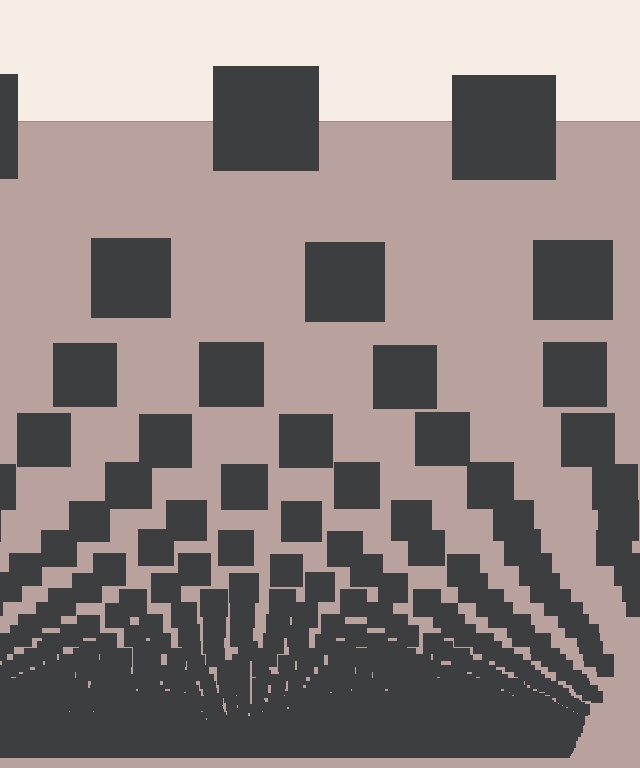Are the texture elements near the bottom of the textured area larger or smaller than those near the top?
Smaller. The gradient is inverted — elements near the bottom are smaller and denser.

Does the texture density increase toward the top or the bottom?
Density increases toward the bottom.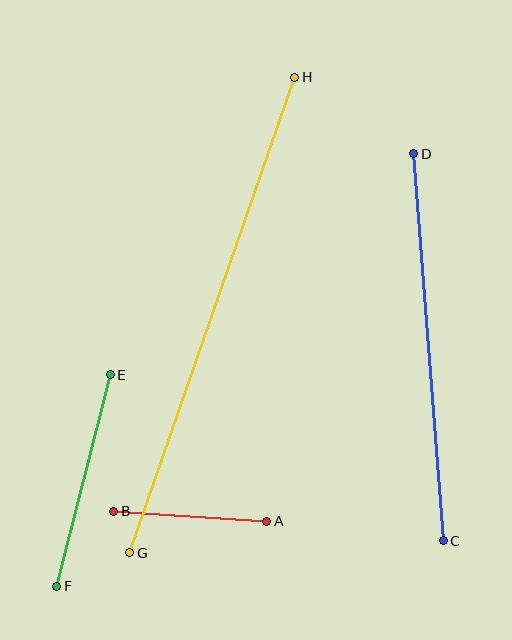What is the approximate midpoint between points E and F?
The midpoint is at approximately (84, 481) pixels.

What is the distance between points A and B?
The distance is approximately 154 pixels.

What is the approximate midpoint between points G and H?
The midpoint is at approximately (212, 315) pixels.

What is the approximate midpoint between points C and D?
The midpoint is at approximately (428, 347) pixels.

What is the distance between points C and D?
The distance is approximately 388 pixels.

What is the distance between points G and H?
The distance is approximately 503 pixels.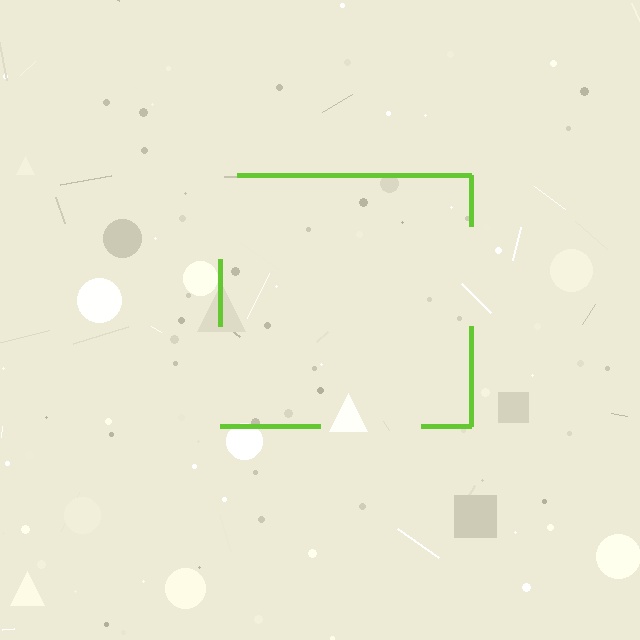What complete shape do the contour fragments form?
The contour fragments form a square.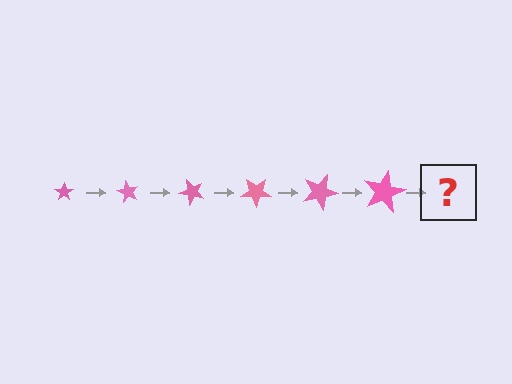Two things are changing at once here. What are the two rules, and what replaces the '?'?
The two rules are that the star grows larger each step and it rotates 60 degrees each step. The '?' should be a star, larger than the previous one and rotated 360 degrees from the start.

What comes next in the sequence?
The next element should be a star, larger than the previous one and rotated 360 degrees from the start.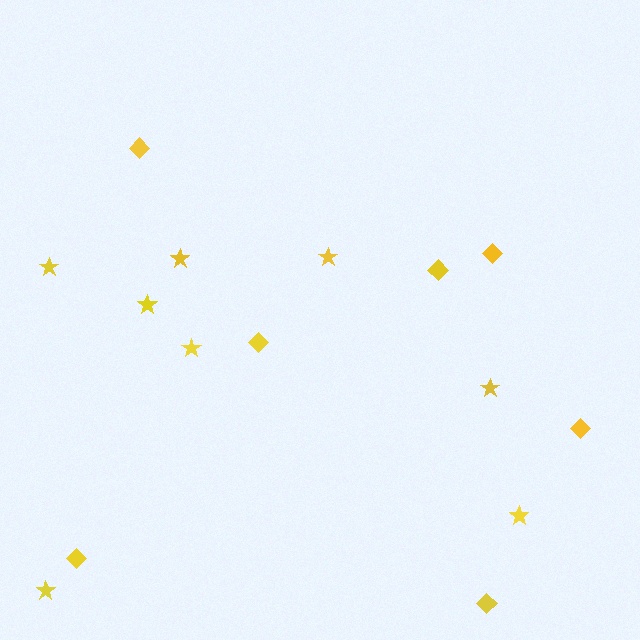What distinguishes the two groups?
There are 2 groups: one group of stars (8) and one group of diamonds (7).